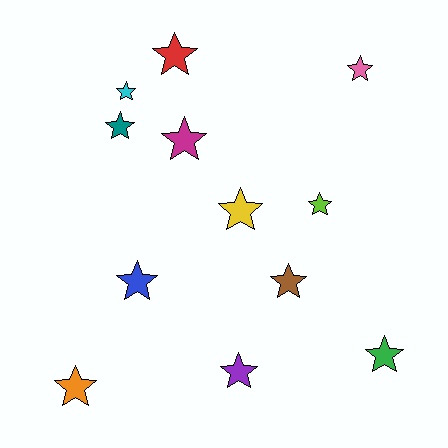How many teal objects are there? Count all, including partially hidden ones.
There is 1 teal object.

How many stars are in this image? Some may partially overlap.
There are 12 stars.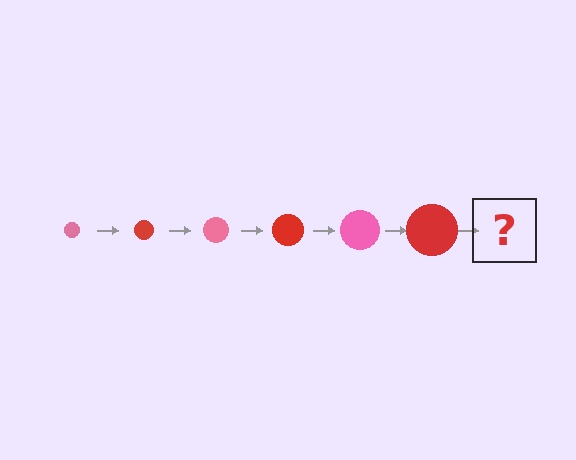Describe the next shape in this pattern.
It should be a pink circle, larger than the previous one.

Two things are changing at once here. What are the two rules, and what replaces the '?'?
The two rules are that the circle grows larger each step and the color cycles through pink and red. The '?' should be a pink circle, larger than the previous one.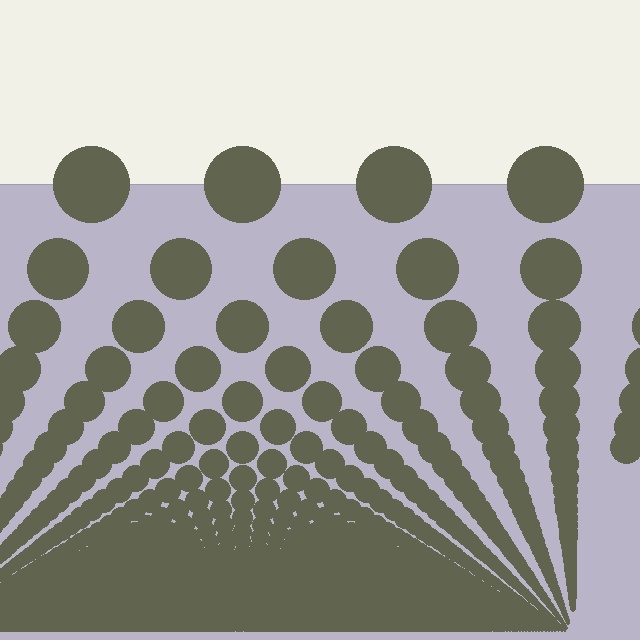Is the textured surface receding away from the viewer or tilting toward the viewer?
The surface appears to tilt toward the viewer. Texture elements get larger and sparser toward the top.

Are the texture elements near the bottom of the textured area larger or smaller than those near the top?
Smaller. The gradient is inverted — elements near the bottom are smaller and denser.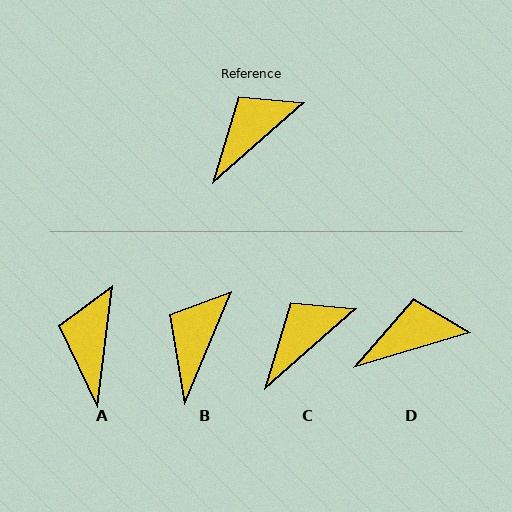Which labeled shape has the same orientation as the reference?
C.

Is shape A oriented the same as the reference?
No, it is off by about 42 degrees.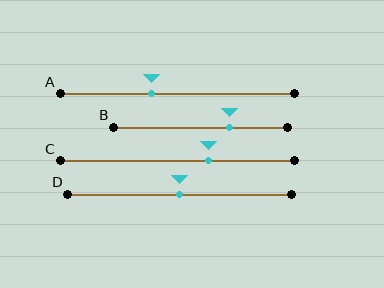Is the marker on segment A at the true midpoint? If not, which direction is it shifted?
No, the marker on segment A is shifted to the left by about 11% of the segment length.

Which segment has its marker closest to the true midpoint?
Segment D has its marker closest to the true midpoint.